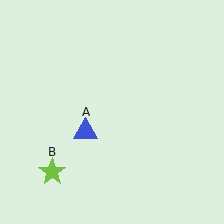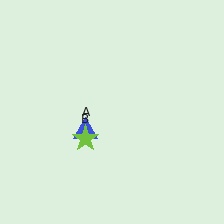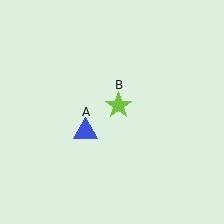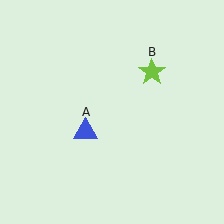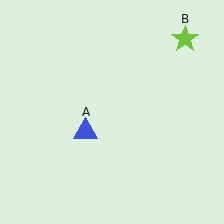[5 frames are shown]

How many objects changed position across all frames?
1 object changed position: lime star (object B).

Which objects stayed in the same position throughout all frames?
Blue triangle (object A) remained stationary.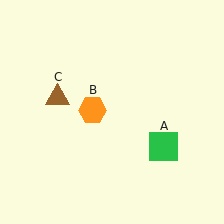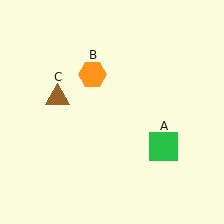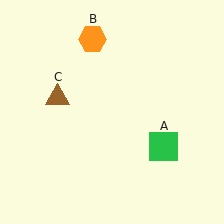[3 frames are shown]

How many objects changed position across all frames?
1 object changed position: orange hexagon (object B).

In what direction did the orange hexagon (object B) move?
The orange hexagon (object B) moved up.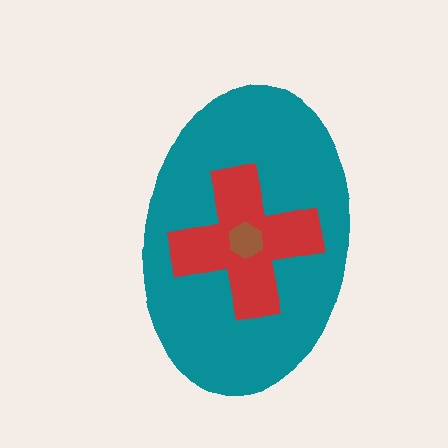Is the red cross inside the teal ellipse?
Yes.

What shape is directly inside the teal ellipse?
The red cross.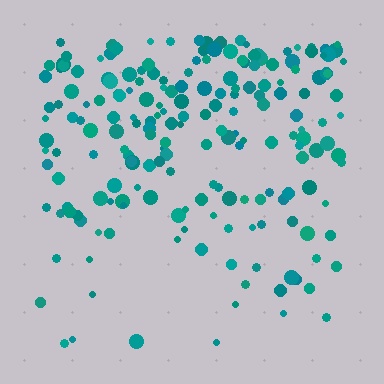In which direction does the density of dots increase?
From bottom to top, with the top side densest.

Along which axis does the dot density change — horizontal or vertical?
Vertical.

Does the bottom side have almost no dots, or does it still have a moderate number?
Still a moderate number, just noticeably fewer than the top.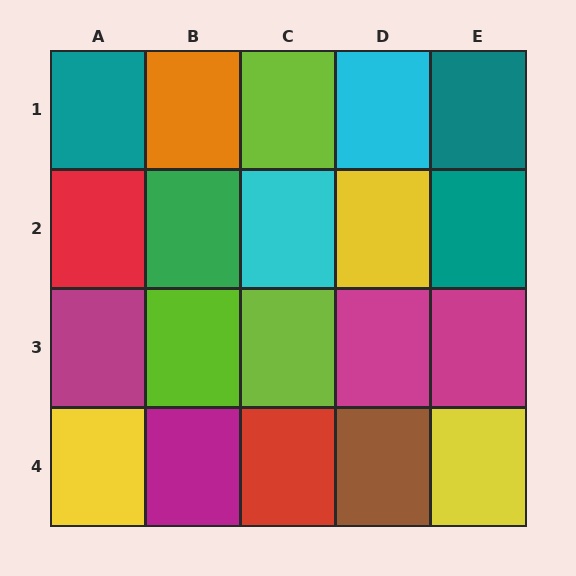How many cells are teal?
3 cells are teal.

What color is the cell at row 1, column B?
Orange.